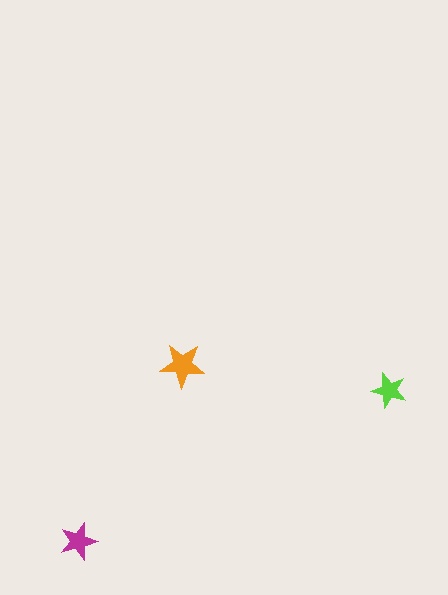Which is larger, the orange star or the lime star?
The orange one.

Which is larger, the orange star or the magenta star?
The orange one.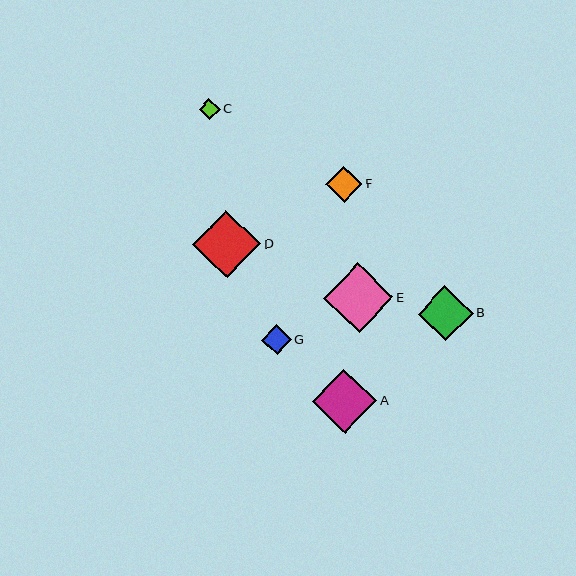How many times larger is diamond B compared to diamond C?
Diamond B is approximately 2.6 times the size of diamond C.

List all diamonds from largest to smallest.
From largest to smallest: E, D, A, B, F, G, C.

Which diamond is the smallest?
Diamond C is the smallest with a size of approximately 21 pixels.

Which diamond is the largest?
Diamond E is the largest with a size of approximately 69 pixels.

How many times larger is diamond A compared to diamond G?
Diamond A is approximately 2.1 times the size of diamond G.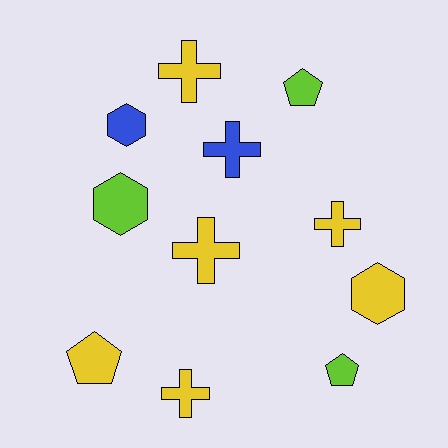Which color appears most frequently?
Yellow, with 6 objects.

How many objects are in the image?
There are 11 objects.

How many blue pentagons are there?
There are no blue pentagons.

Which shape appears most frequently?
Cross, with 5 objects.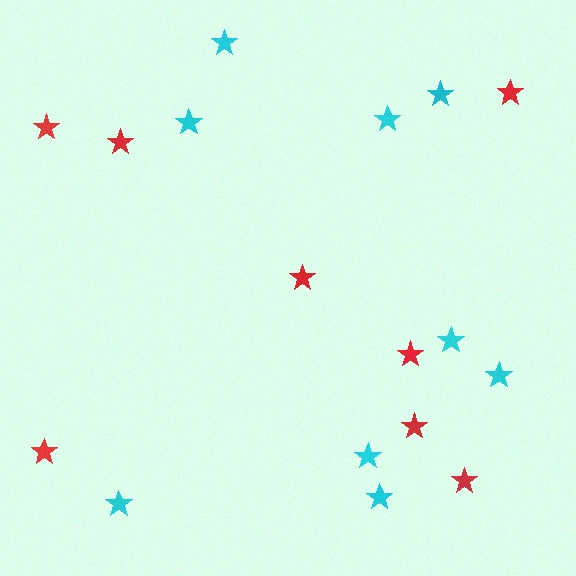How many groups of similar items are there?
There are 2 groups: one group of red stars (8) and one group of cyan stars (9).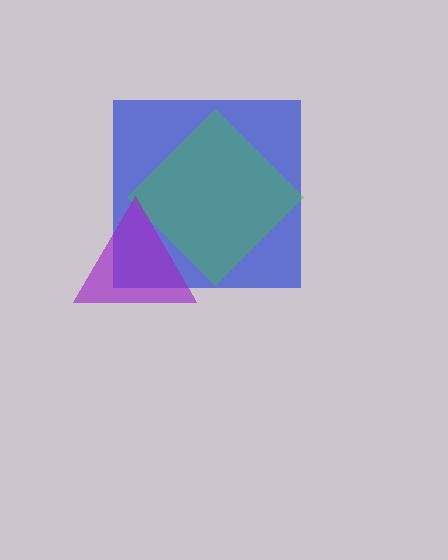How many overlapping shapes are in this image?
There are 3 overlapping shapes in the image.